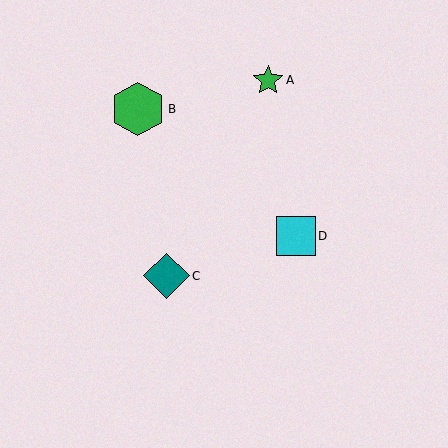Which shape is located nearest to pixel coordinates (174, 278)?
The teal diamond (labeled C) at (166, 276) is nearest to that location.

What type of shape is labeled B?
Shape B is a green hexagon.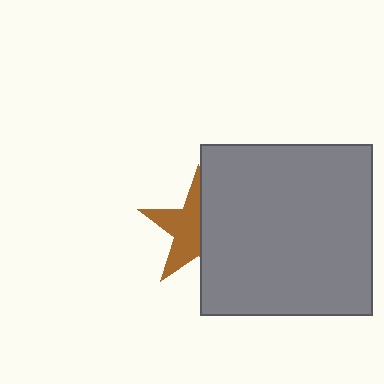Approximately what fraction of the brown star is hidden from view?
Roughly 49% of the brown star is hidden behind the gray square.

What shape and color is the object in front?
The object in front is a gray square.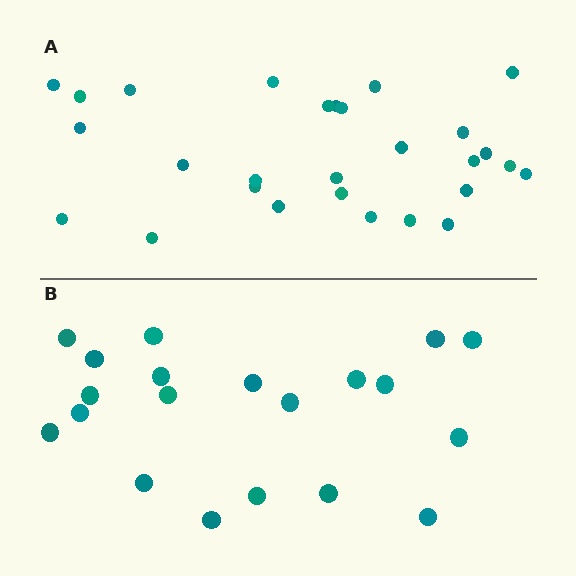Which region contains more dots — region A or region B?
Region A (the top region) has more dots.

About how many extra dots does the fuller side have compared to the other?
Region A has roughly 8 or so more dots than region B.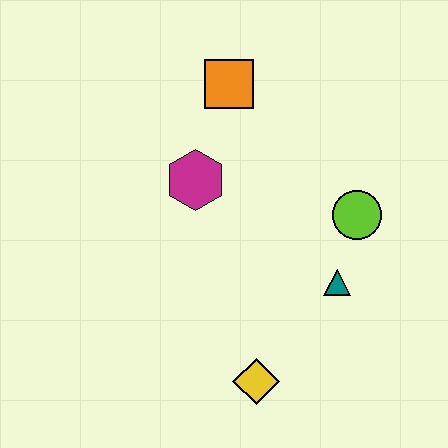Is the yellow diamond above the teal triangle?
No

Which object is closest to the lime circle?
The teal triangle is closest to the lime circle.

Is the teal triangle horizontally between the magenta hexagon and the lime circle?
Yes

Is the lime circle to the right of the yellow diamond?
Yes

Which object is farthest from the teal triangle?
The orange square is farthest from the teal triangle.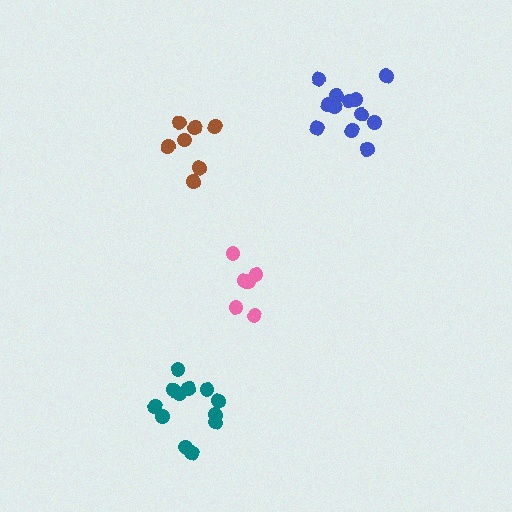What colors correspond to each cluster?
The clusters are colored: brown, pink, teal, blue.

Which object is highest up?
The blue cluster is topmost.